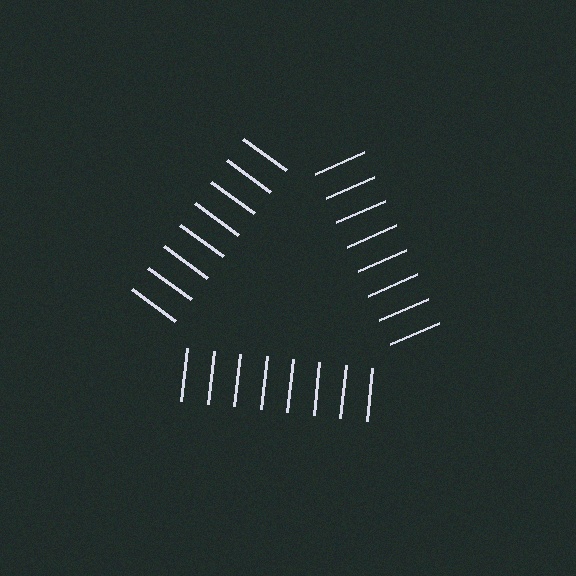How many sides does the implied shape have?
3 sides — the line-ends trace a triangle.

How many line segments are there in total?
24 — 8 along each of the 3 edges.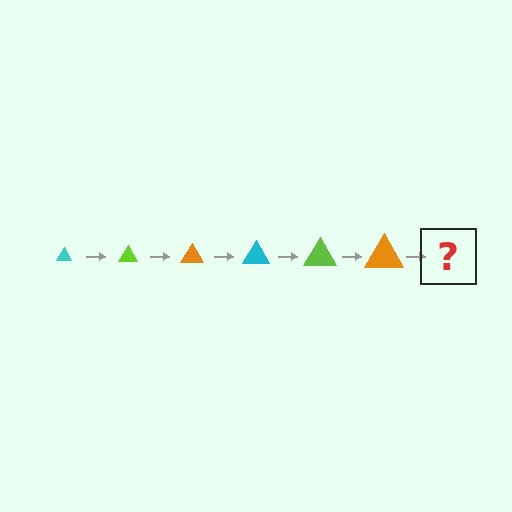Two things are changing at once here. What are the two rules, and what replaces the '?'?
The two rules are that the triangle grows larger each step and the color cycles through cyan, lime, and orange. The '?' should be a cyan triangle, larger than the previous one.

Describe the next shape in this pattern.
It should be a cyan triangle, larger than the previous one.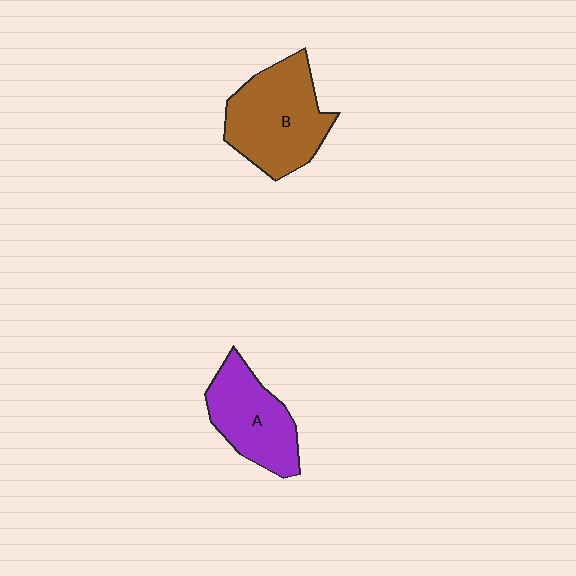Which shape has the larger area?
Shape B (brown).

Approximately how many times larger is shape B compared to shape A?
Approximately 1.3 times.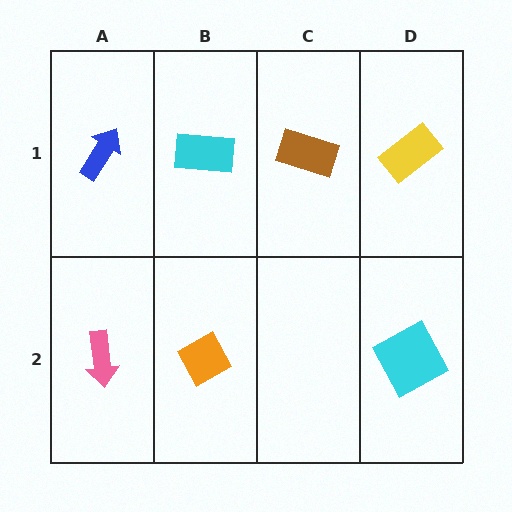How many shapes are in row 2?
3 shapes.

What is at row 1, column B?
A cyan rectangle.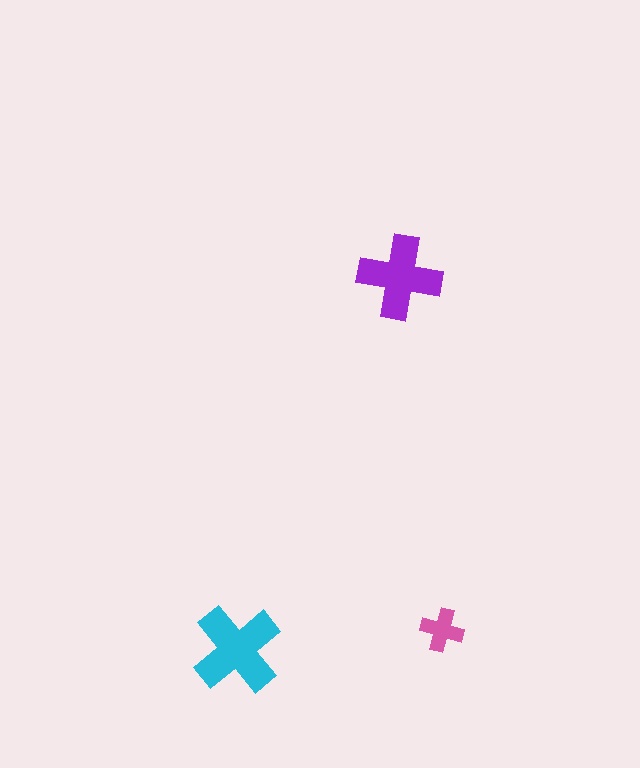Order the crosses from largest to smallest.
the cyan one, the purple one, the pink one.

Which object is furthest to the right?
The pink cross is rightmost.